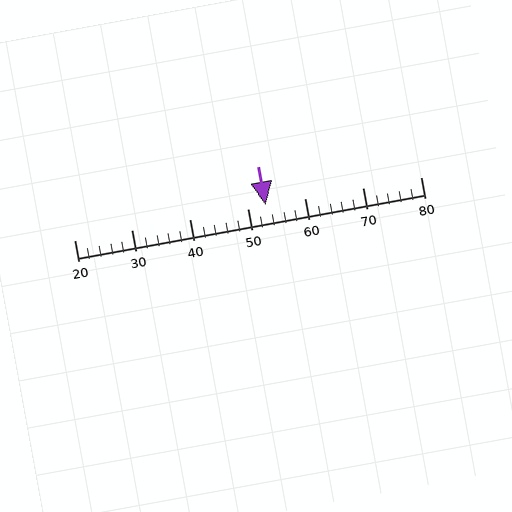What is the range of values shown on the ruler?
The ruler shows values from 20 to 80.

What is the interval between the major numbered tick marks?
The major tick marks are spaced 10 units apart.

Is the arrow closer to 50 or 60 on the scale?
The arrow is closer to 50.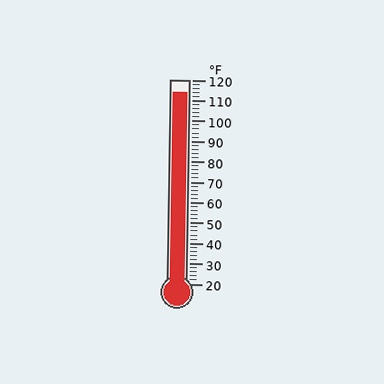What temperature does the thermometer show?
The thermometer shows approximately 114°F.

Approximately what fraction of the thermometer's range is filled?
The thermometer is filled to approximately 95% of its range.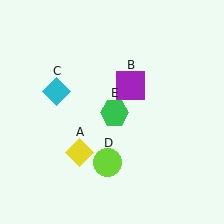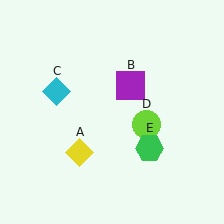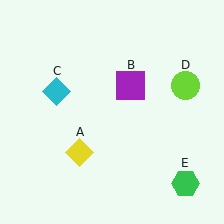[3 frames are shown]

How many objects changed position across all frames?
2 objects changed position: lime circle (object D), green hexagon (object E).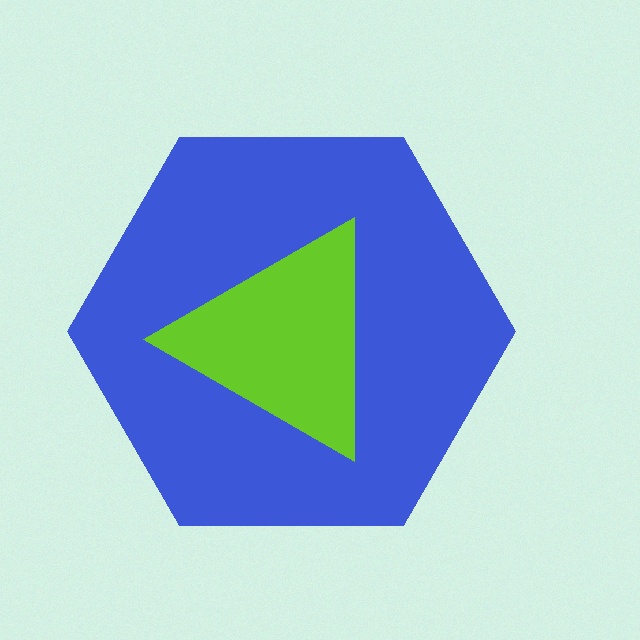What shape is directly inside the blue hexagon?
The lime triangle.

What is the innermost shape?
The lime triangle.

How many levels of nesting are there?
2.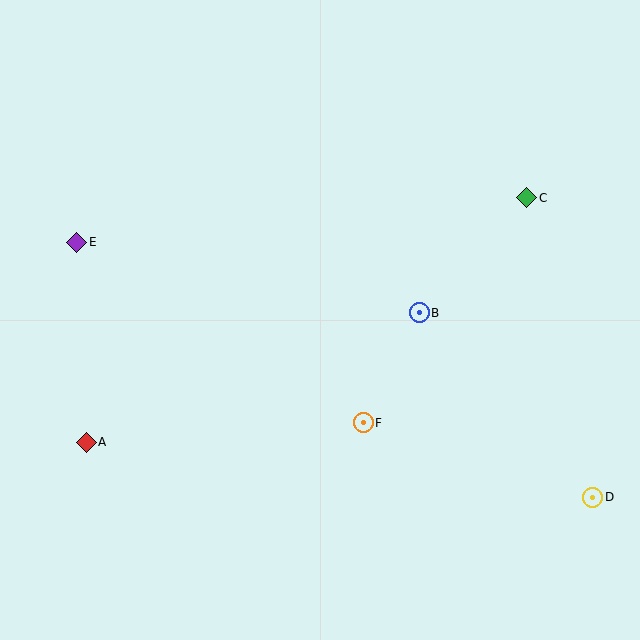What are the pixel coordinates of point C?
Point C is at (527, 198).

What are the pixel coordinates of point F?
Point F is at (363, 423).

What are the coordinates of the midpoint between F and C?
The midpoint between F and C is at (445, 310).